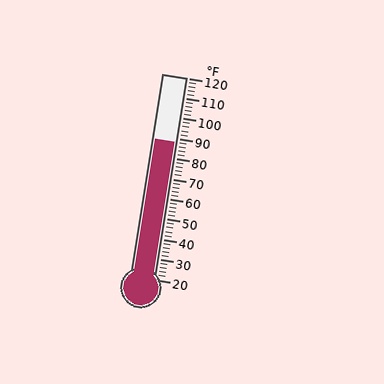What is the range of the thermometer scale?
The thermometer scale ranges from 20°F to 120°F.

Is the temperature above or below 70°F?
The temperature is above 70°F.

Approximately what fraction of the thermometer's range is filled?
The thermometer is filled to approximately 70% of its range.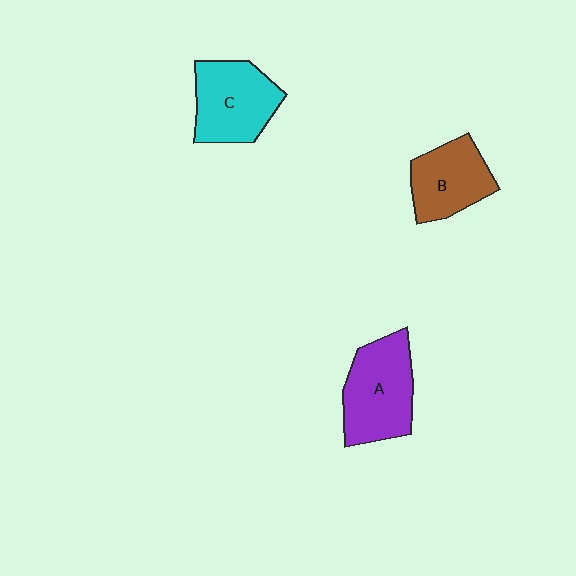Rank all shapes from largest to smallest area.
From largest to smallest: A (purple), C (cyan), B (brown).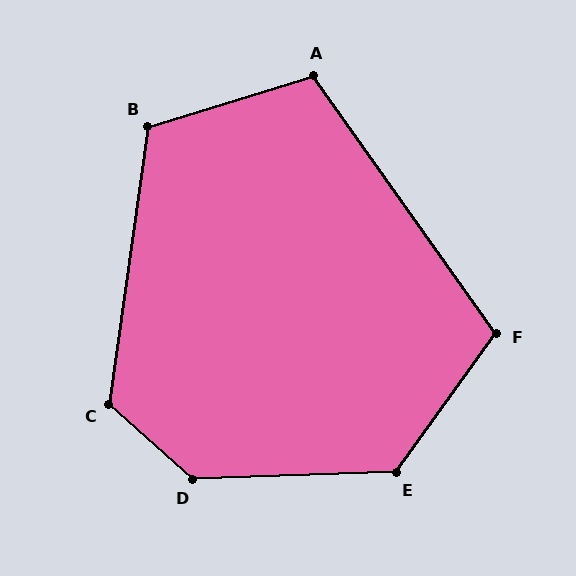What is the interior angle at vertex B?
Approximately 115 degrees (obtuse).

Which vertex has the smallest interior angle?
A, at approximately 108 degrees.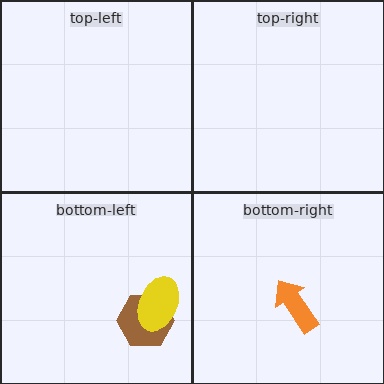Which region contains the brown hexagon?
The bottom-left region.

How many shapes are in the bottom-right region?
1.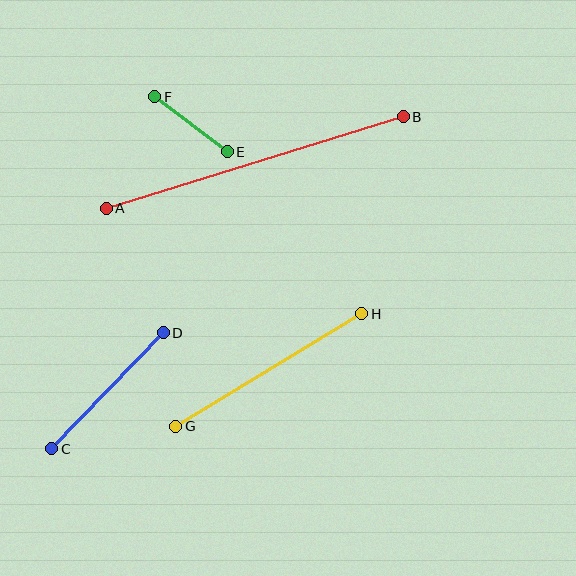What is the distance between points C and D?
The distance is approximately 161 pixels.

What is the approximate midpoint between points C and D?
The midpoint is at approximately (107, 391) pixels.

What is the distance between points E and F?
The distance is approximately 91 pixels.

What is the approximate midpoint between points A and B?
The midpoint is at approximately (255, 162) pixels.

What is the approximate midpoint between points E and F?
The midpoint is at approximately (191, 124) pixels.